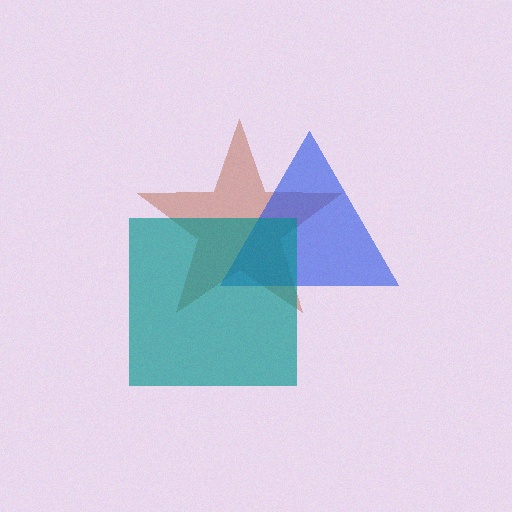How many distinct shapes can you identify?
There are 3 distinct shapes: a brown star, a blue triangle, a teal square.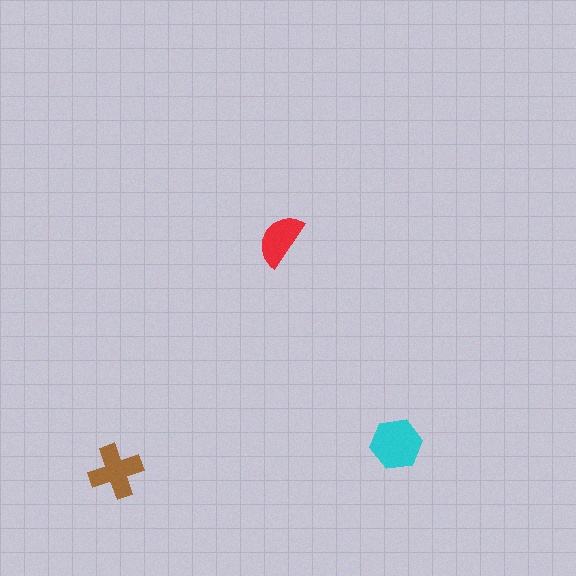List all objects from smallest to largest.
The red semicircle, the brown cross, the cyan hexagon.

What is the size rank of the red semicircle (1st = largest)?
3rd.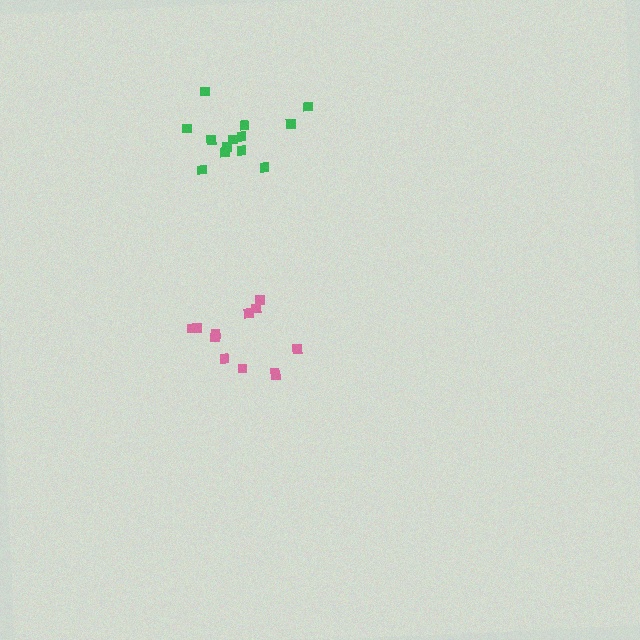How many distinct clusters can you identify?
There are 2 distinct clusters.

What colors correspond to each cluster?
The clusters are colored: green, pink.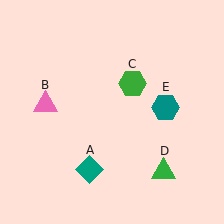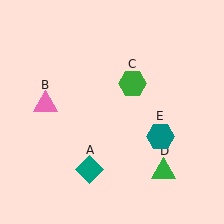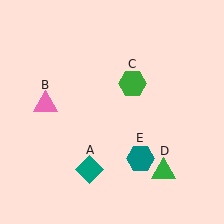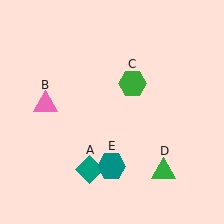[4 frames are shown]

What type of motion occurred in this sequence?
The teal hexagon (object E) rotated clockwise around the center of the scene.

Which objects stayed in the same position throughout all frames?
Teal diamond (object A) and pink triangle (object B) and green hexagon (object C) and green triangle (object D) remained stationary.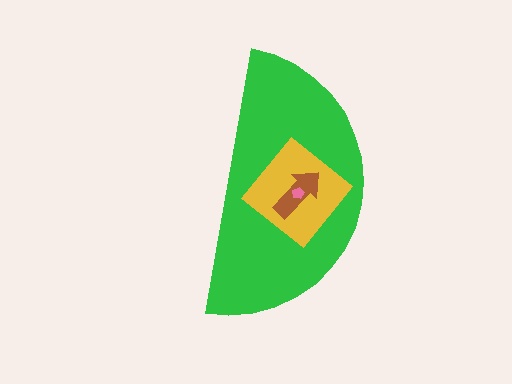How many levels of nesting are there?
4.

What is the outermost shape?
The green semicircle.